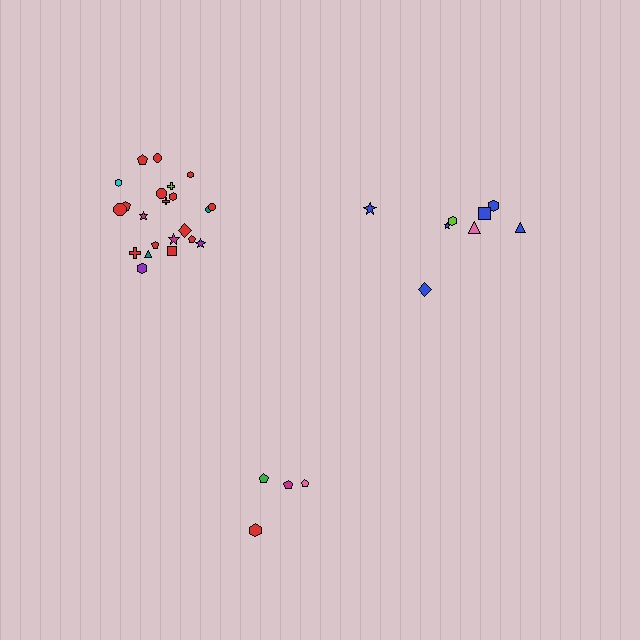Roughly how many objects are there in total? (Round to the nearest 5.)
Roughly 35 objects in total.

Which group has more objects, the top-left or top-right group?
The top-left group.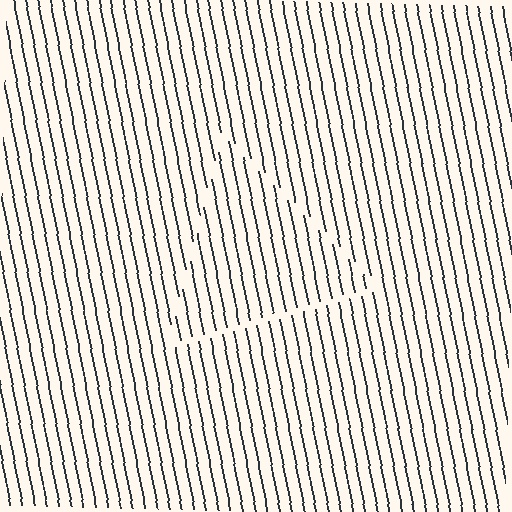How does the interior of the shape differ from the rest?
The interior of the shape contains the same grating, shifted by half a period — the contour is defined by the phase discontinuity where line-ends from the inner and outer gratings abut.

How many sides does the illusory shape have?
3 sides — the line-ends trace a triangle.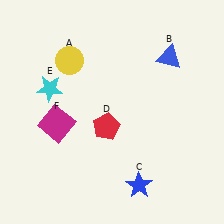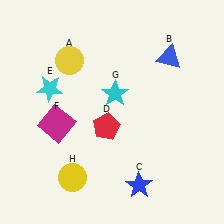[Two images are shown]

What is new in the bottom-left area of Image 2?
A yellow circle (H) was added in the bottom-left area of Image 2.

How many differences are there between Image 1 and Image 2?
There are 2 differences between the two images.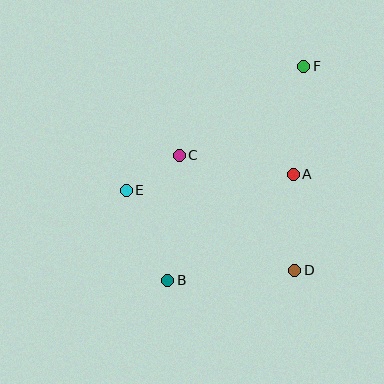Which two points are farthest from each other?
Points B and F are farthest from each other.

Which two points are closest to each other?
Points C and E are closest to each other.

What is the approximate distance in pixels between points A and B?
The distance between A and B is approximately 164 pixels.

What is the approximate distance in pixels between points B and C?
The distance between B and C is approximately 125 pixels.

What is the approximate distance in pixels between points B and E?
The distance between B and E is approximately 99 pixels.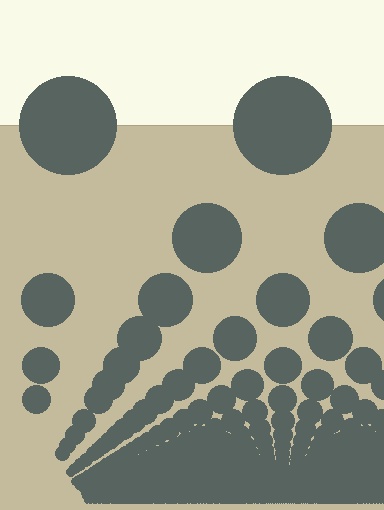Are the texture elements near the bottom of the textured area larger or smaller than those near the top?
Smaller. The gradient is inverted — elements near the bottom are smaller and denser.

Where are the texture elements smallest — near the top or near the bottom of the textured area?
Near the bottom.